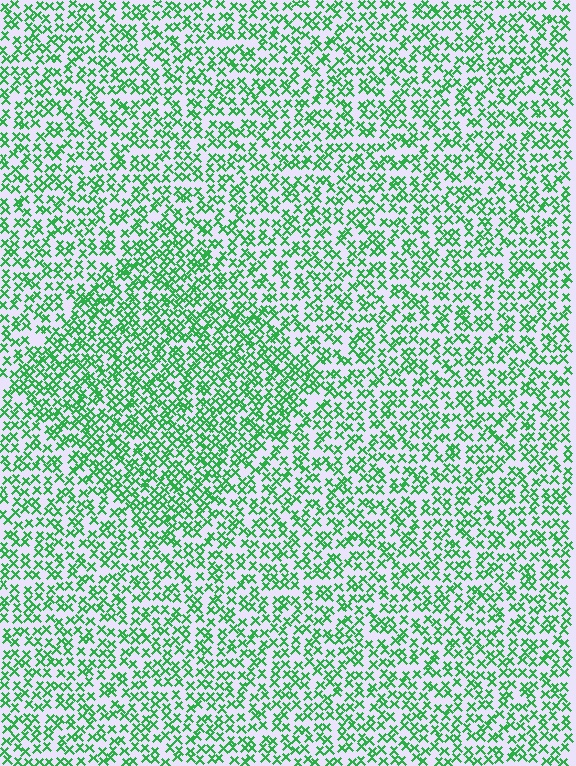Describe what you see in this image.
The image contains small green elements arranged at two different densities. A diamond-shaped region is visible where the elements are more densely packed than the surrounding area.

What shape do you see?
I see a diamond.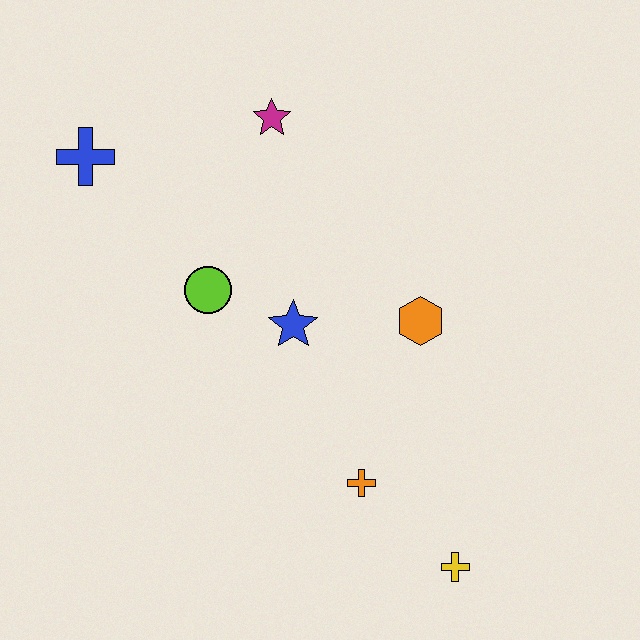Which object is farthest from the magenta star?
The yellow cross is farthest from the magenta star.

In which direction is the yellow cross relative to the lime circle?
The yellow cross is below the lime circle.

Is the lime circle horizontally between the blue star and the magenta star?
No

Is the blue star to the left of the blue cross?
No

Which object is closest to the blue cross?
The lime circle is closest to the blue cross.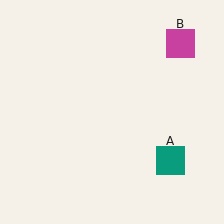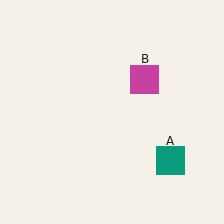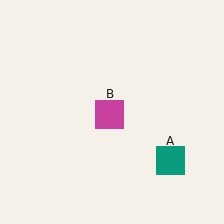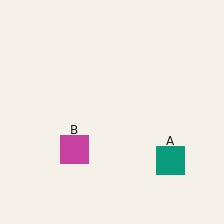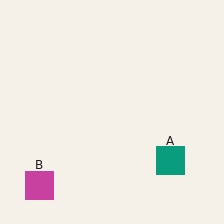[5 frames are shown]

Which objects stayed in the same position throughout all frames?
Teal square (object A) remained stationary.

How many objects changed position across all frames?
1 object changed position: magenta square (object B).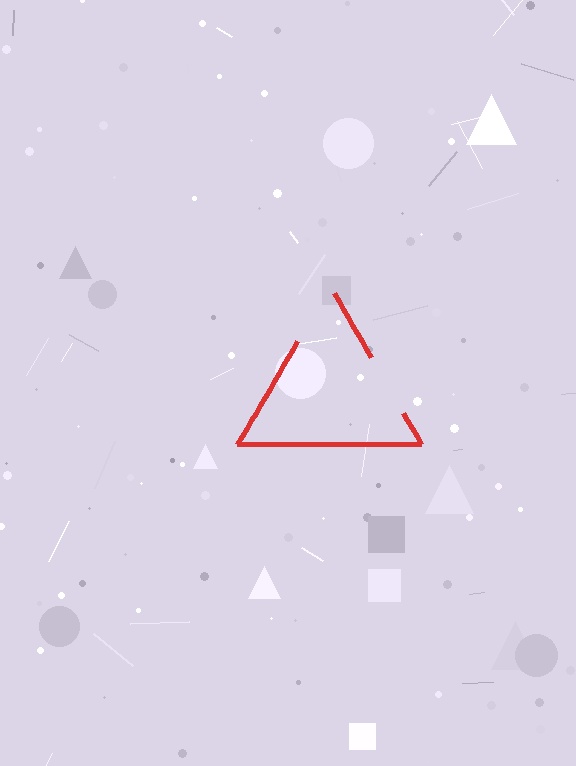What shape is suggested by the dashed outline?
The dashed outline suggests a triangle.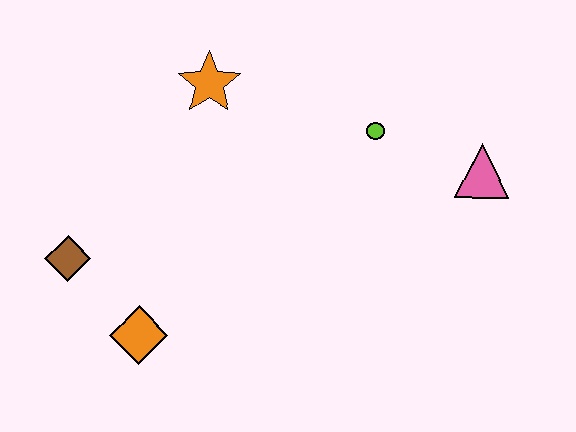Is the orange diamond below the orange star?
Yes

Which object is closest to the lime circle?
The pink triangle is closest to the lime circle.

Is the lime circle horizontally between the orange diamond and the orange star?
No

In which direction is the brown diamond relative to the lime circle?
The brown diamond is to the left of the lime circle.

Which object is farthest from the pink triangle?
The brown diamond is farthest from the pink triangle.